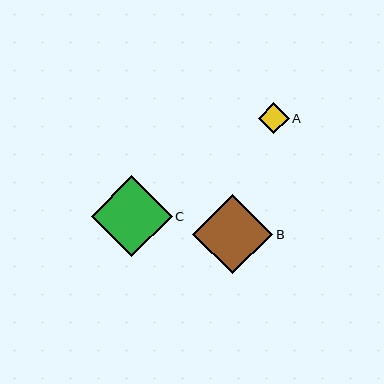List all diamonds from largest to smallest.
From largest to smallest: C, B, A.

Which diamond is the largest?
Diamond C is the largest with a size of approximately 81 pixels.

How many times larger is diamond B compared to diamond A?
Diamond B is approximately 2.6 times the size of diamond A.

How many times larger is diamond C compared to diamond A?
Diamond C is approximately 2.6 times the size of diamond A.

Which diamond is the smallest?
Diamond A is the smallest with a size of approximately 31 pixels.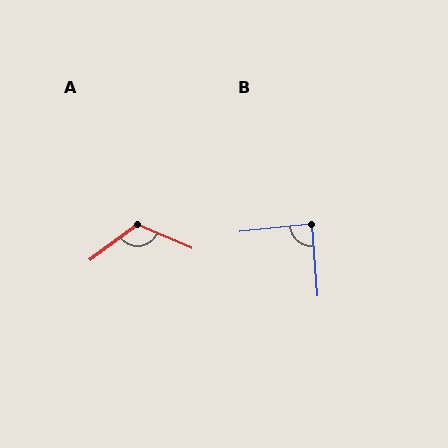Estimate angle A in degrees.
Approximately 120 degrees.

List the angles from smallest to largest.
B (89°), A (120°).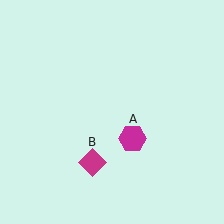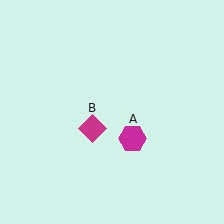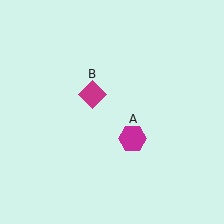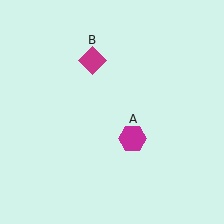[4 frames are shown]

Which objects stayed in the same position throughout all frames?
Magenta hexagon (object A) remained stationary.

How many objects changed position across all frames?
1 object changed position: magenta diamond (object B).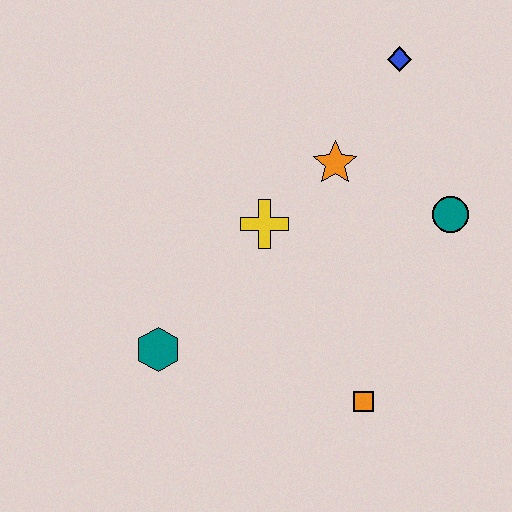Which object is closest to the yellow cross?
The orange star is closest to the yellow cross.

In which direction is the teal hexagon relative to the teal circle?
The teal hexagon is to the left of the teal circle.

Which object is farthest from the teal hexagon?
The blue diamond is farthest from the teal hexagon.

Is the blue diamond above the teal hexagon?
Yes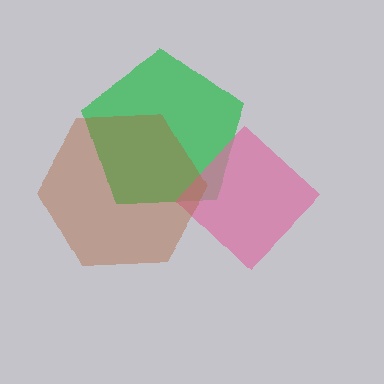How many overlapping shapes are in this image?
There are 3 overlapping shapes in the image.